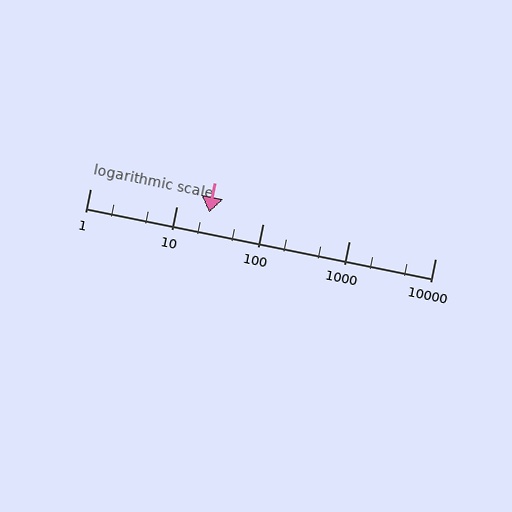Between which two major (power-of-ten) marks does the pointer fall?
The pointer is between 10 and 100.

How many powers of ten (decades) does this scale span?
The scale spans 4 decades, from 1 to 10000.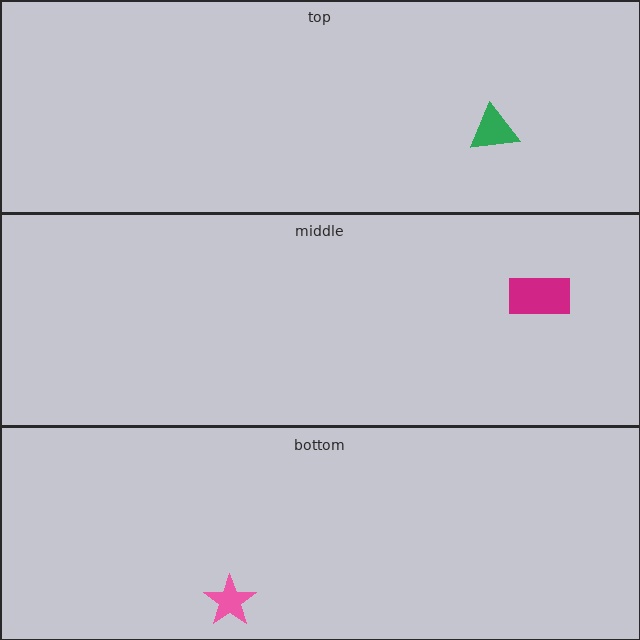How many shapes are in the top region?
1.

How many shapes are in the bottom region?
1.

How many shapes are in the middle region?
1.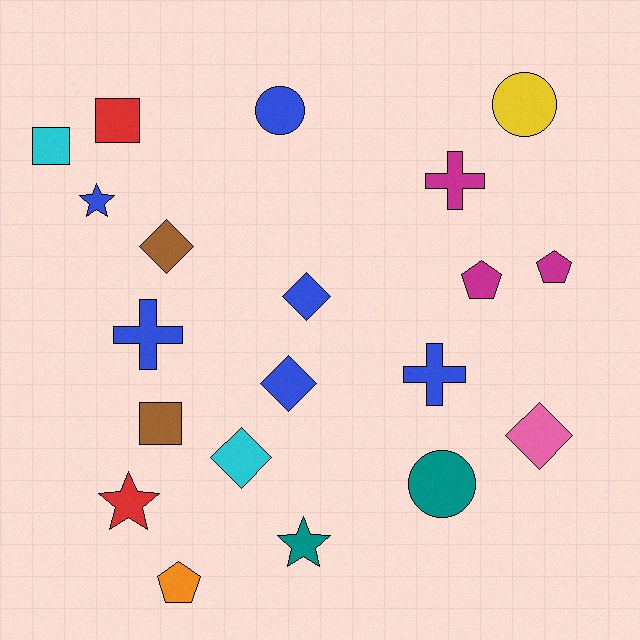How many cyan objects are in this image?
There are 2 cyan objects.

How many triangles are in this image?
There are no triangles.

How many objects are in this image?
There are 20 objects.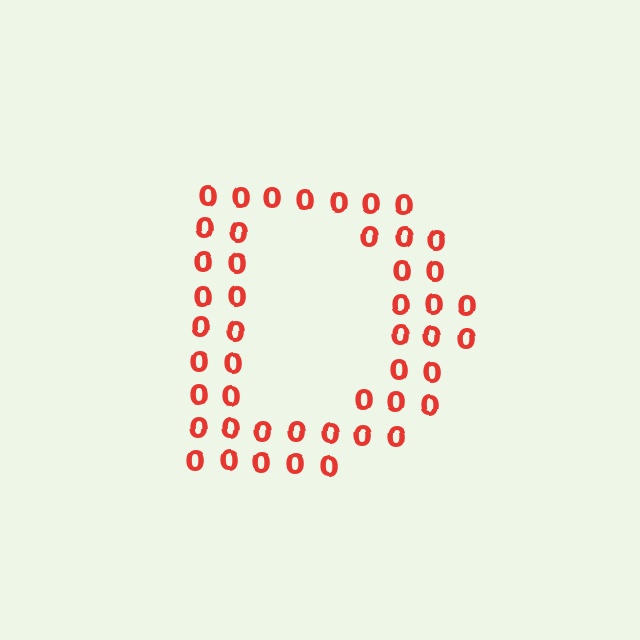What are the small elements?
The small elements are digit 0's.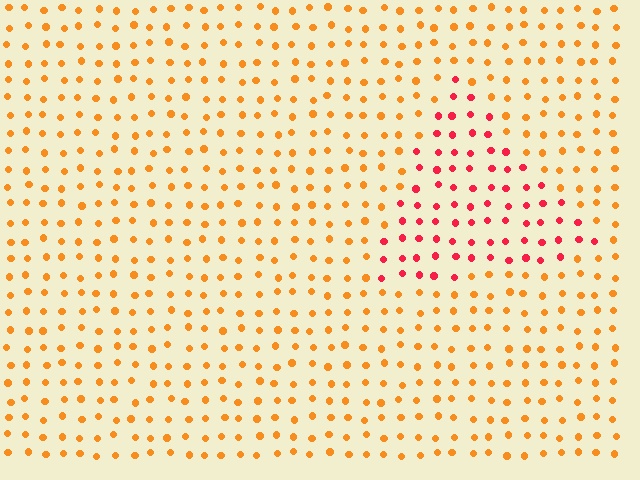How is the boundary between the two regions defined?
The boundary is defined purely by a slight shift in hue (about 42 degrees). Spacing, size, and orientation are identical on both sides.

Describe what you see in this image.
The image is filled with small orange elements in a uniform arrangement. A triangle-shaped region is visible where the elements are tinted to a slightly different hue, forming a subtle color boundary.